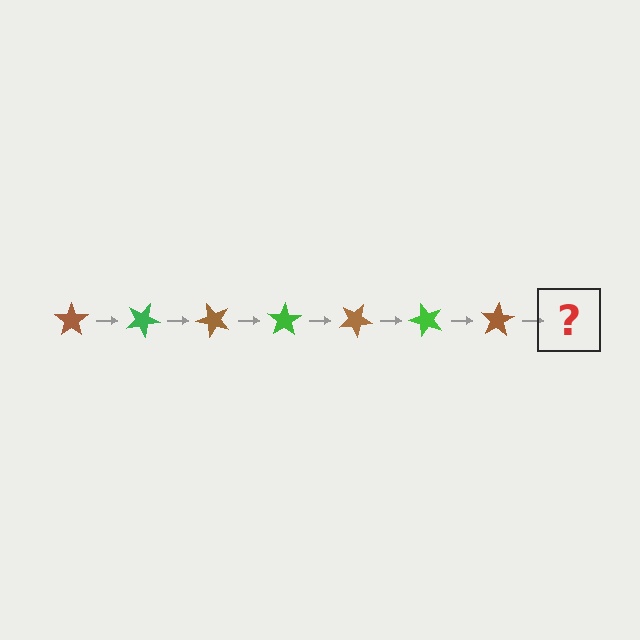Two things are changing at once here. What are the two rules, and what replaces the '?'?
The two rules are that it rotates 25 degrees each step and the color cycles through brown and green. The '?' should be a green star, rotated 175 degrees from the start.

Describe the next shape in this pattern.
It should be a green star, rotated 175 degrees from the start.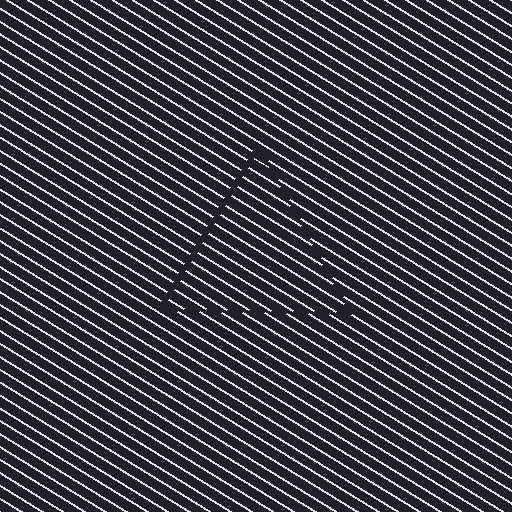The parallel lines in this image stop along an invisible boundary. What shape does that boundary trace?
An illusory triangle. The interior of the shape contains the same grating, shifted by half a period — the contour is defined by the phase discontinuity where line-ends from the inner and outer gratings abut.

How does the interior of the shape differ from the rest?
The interior of the shape contains the same grating, shifted by half a period — the contour is defined by the phase discontinuity where line-ends from the inner and outer gratings abut.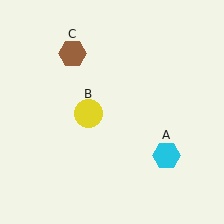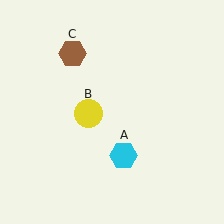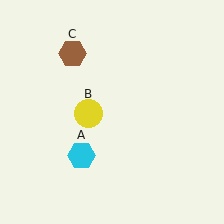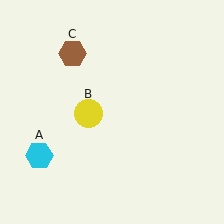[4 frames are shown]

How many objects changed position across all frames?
1 object changed position: cyan hexagon (object A).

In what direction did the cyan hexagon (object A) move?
The cyan hexagon (object A) moved left.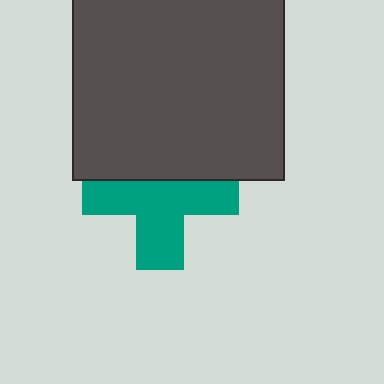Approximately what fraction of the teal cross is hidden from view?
Roughly 38% of the teal cross is hidden behind the dark gray square.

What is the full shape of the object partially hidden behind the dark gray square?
The partially hidden object is a teal cross.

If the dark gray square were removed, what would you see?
You would see the complete teal cross.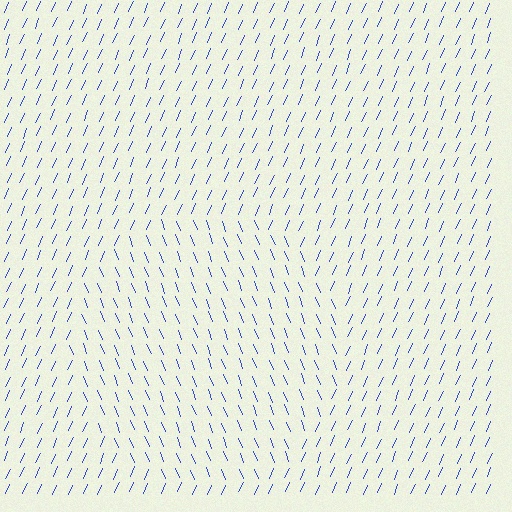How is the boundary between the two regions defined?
The boundary is defined purely by a change in line orientation (approximately 45 degrees difference). All lines are the same color and thickness.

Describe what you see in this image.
The image is filled with small blue line segments. A circle region in the image has lines oriented differently from the surrounding lines, creating a visible texture boundary.